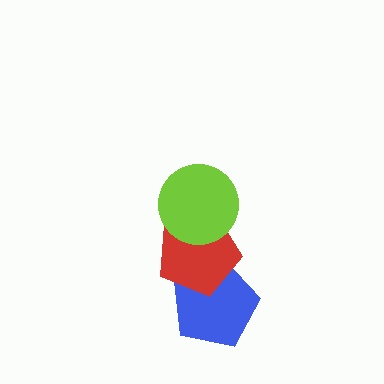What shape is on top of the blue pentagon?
The red pentagon is on top of the blue pentagon.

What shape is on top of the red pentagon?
The lime circle is on top of the red pentagon.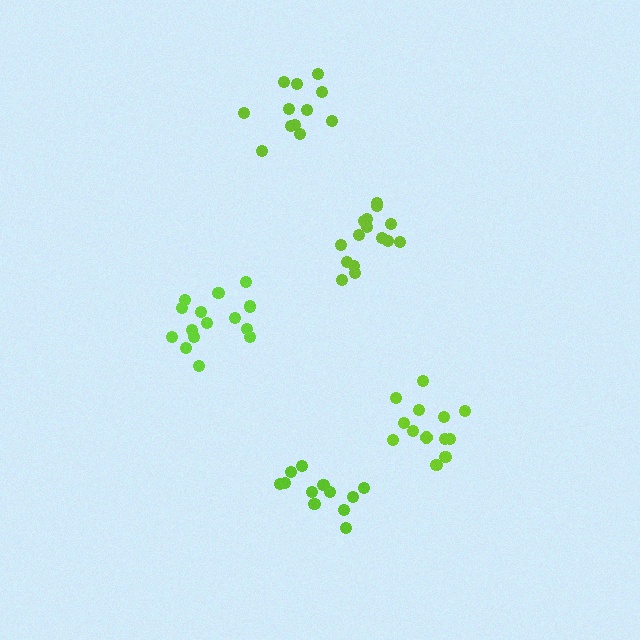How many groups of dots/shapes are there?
There are 5 groups.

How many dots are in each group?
Group 1: 15 dots, Group 2: 15 dots, Group 3: 13 dots, Group 4: 13 dots, Group 5: 12 dots (68 total).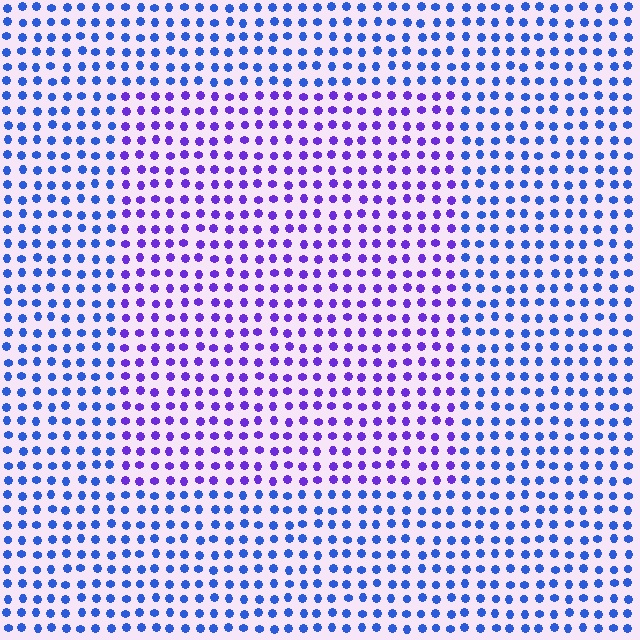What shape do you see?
I see a rectangle.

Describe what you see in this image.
The image is filled with small blue elements in a uniform arrangement. A rectangle-shaped region is visible where the elements are tinted to a slightly different hue, forming a subtle color boundary.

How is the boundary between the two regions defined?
The boundary is defined purely by a slight shift in hue (about 40 degrees). Spacing, size, and orientation are identical on both sides.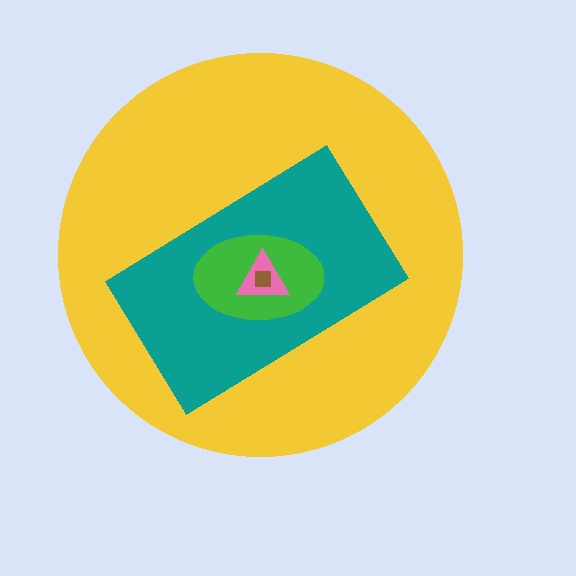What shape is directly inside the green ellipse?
The pink triangle.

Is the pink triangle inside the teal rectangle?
Yes.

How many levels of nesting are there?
5.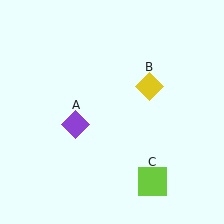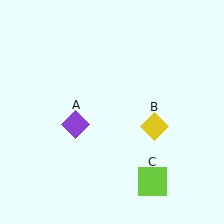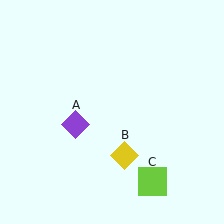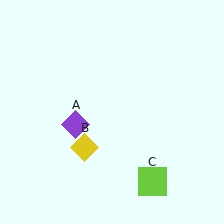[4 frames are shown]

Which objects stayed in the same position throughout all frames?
Purple diamond (object A) and lime square (object C) remained stationary.